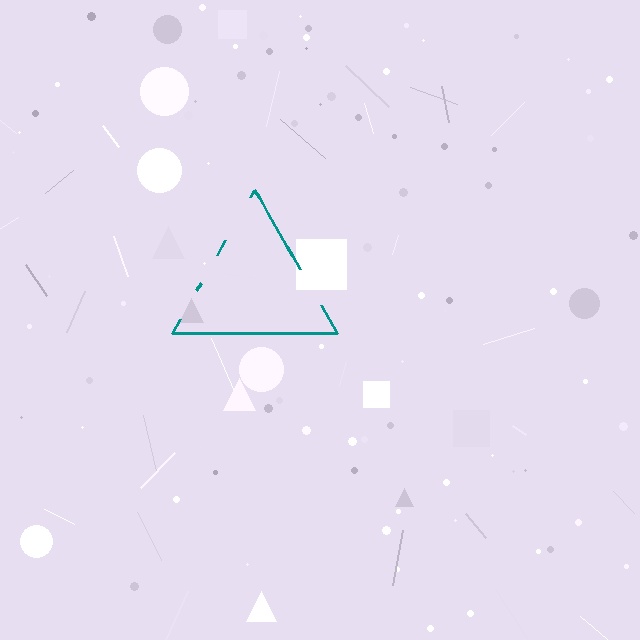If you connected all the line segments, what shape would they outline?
They would outline a triangle.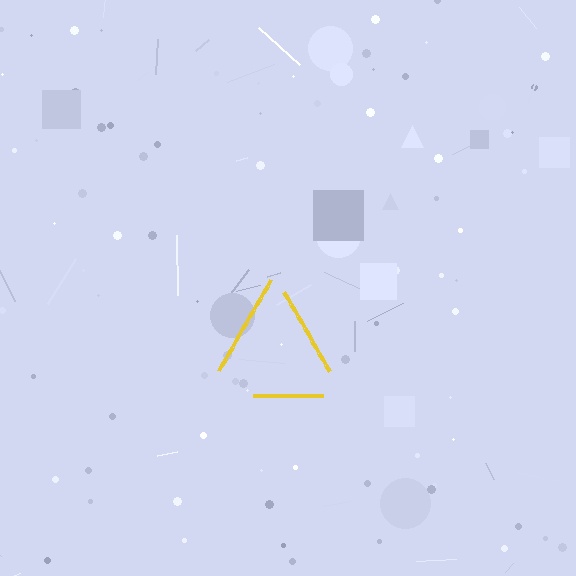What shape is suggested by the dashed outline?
The dashed outline suggests a triangle.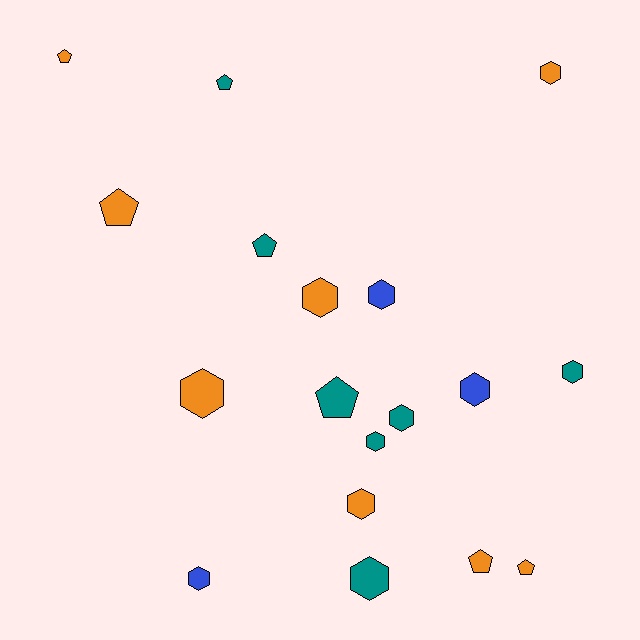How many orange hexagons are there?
There are 4 orange hexagons.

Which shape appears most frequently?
Hexagon, with 11 objects.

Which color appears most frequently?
Orange, with 8 objects.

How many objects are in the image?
There are 18 objects.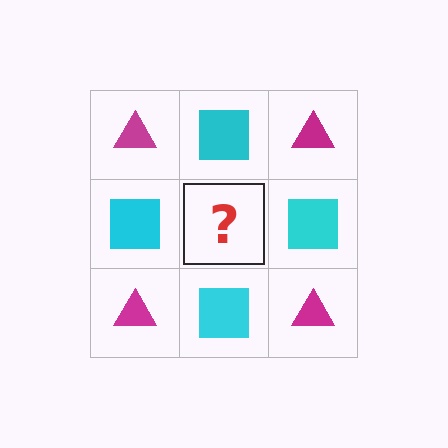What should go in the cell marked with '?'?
The missing cell should contain a magenta triangle.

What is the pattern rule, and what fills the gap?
The rule is that it alternates magenta triangle and cyan square in a checkerboard pattern. The gap should be filled with a magenta triangle.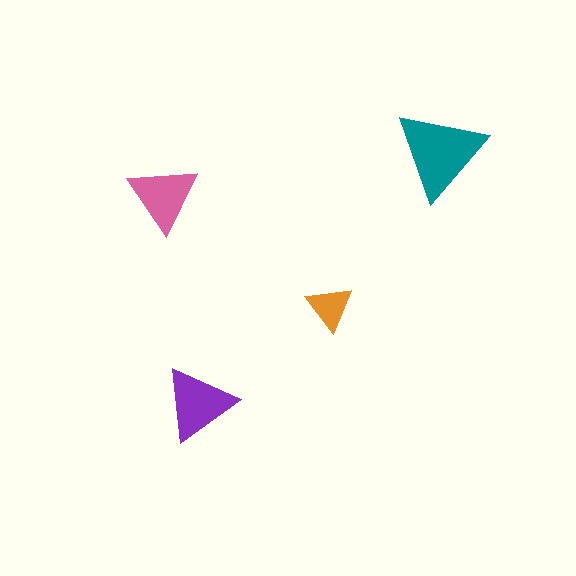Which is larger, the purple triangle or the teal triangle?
The teal one.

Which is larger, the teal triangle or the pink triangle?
The teal one.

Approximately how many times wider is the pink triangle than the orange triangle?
About 1.5 times wider.